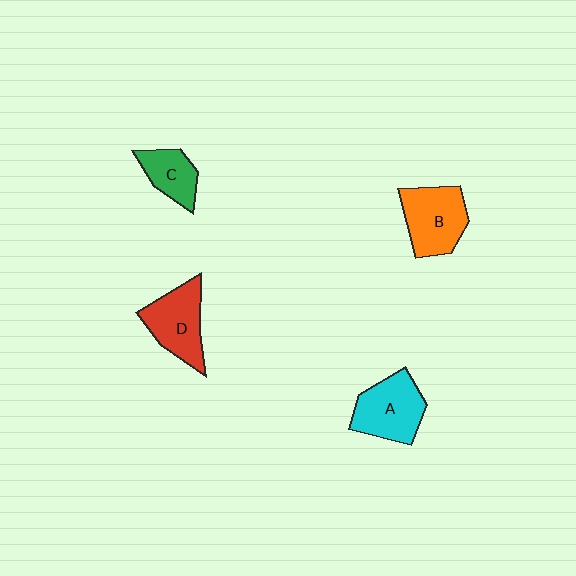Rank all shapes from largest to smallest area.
From largest to smallest: B (orange), A (cyan), D (red), C (green).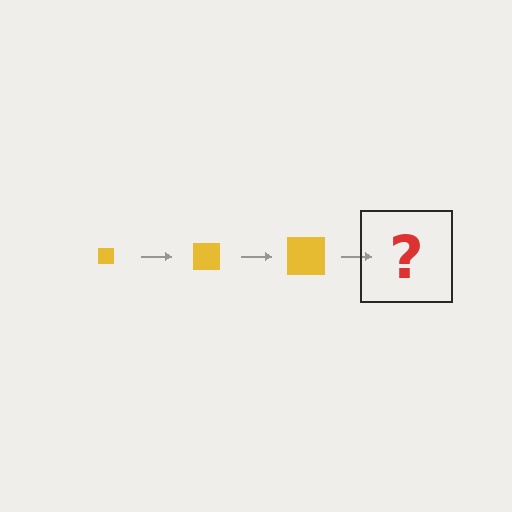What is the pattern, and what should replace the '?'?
The pattern is that the square gets progressively larger each step. The '?' should be a yellow square, larger than the previous one.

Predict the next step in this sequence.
The next step is a yellow square, larger than the previous one.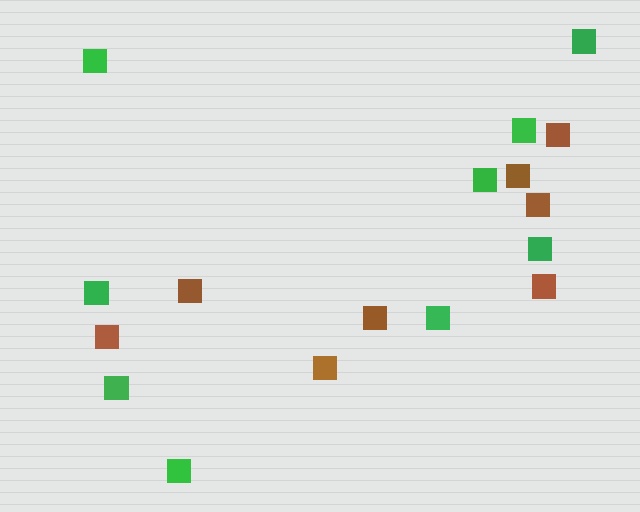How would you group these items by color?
There are 2 groups: one group of green squares (9) and one group of brown squares (8).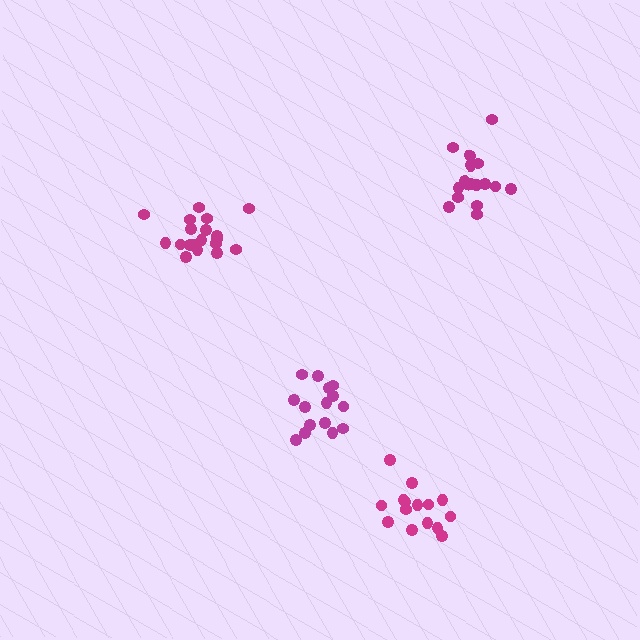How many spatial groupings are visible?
There are 4 spatial groupings.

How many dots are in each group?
Group 1: 17 dots, Group 2: 19 dots, Group 3: 15 dots, Group 4: 15 dots (66 total).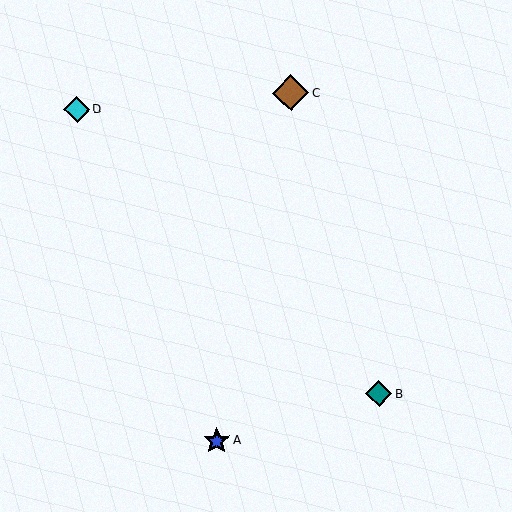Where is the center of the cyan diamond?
The center of the cyan diamond is at (77, 109).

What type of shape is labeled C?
Shape C is a brown diamond.